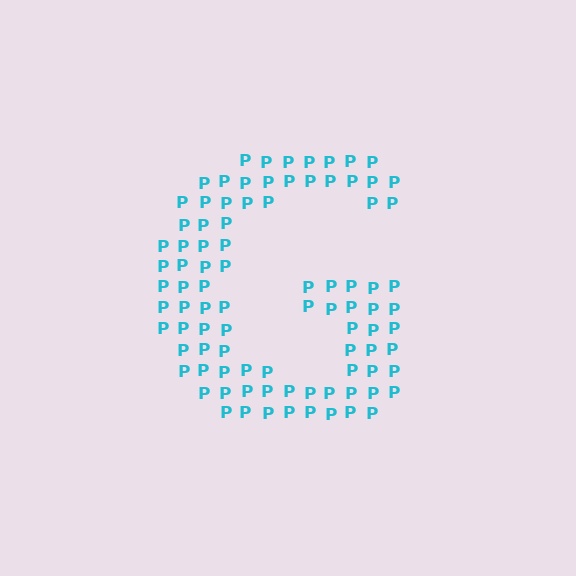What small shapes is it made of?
It is made of small letter P's.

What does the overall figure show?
The overall figure shows the letter G.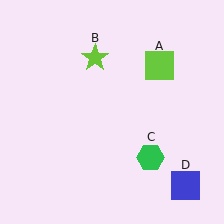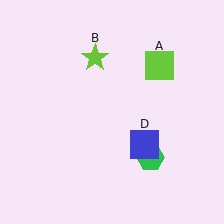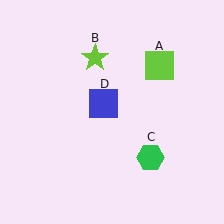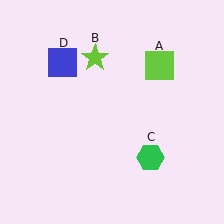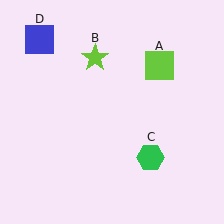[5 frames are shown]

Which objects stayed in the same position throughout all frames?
Lime square (object A) and lime star (object B) and green hexagon (object C) remained stationary.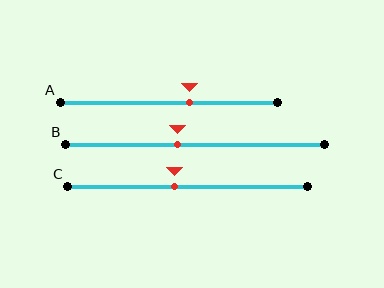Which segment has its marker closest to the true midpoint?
Segment C has its marker closest to the true midpoint.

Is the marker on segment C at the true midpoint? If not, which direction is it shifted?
No, the marker on segment C is shifted to the left by about 5% of the segment length.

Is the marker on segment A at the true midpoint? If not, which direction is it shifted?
No, the marker on segment A is shifted to the right by about 10% of the segment length.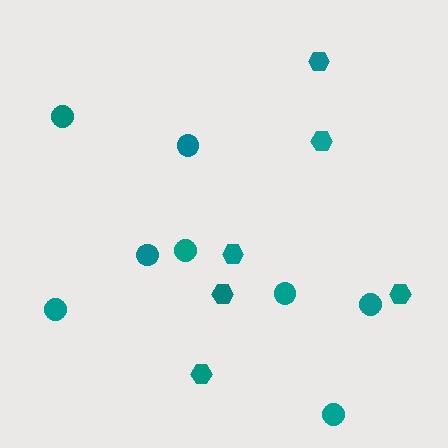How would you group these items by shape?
There are 2 groups: one group of circles (8) and one group of hexagons (6).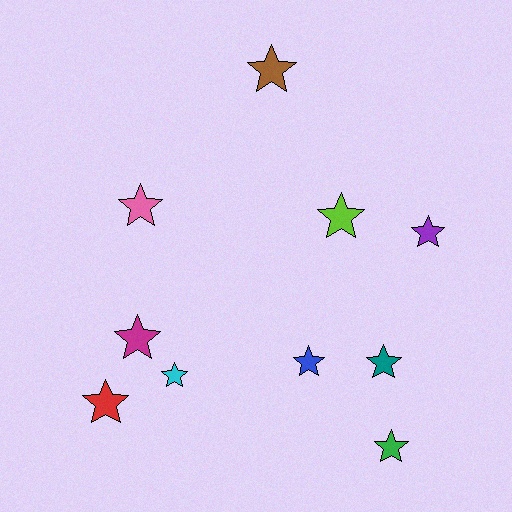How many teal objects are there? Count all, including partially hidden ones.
There is 1 teal object.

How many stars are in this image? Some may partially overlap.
There are 10 stars.